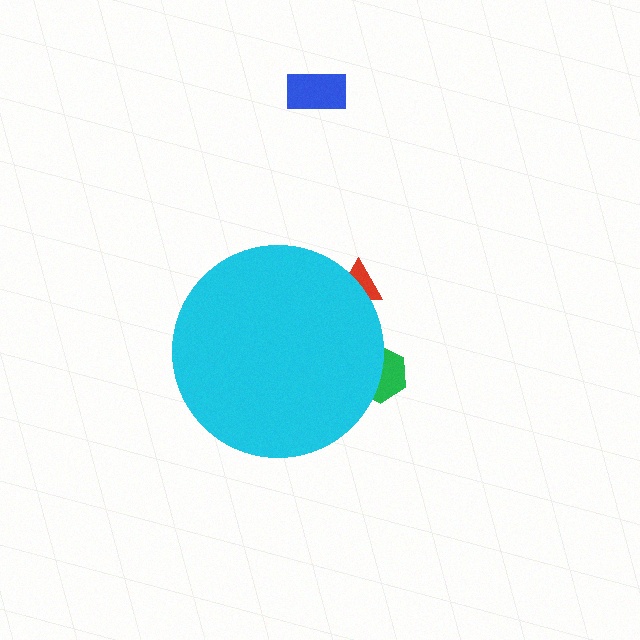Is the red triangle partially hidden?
Yes, the red triangle is partially hidden behind the cyan circle.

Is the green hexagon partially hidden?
Yes, the green hexagon is partially hidden behind the cyan circle.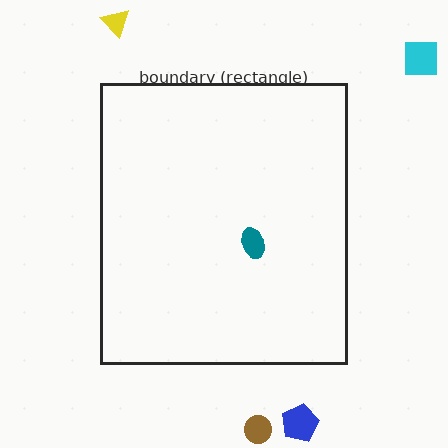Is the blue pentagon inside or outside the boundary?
Outside.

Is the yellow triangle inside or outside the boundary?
Outside.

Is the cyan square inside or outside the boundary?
Outside.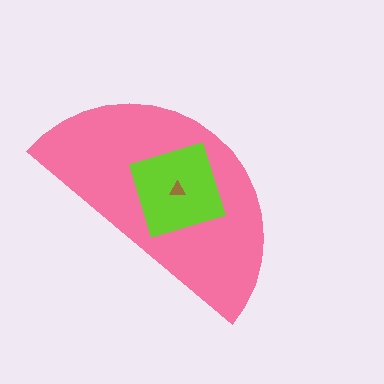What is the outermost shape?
The pink semicircle.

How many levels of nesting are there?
3.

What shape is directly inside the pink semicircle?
The lime square.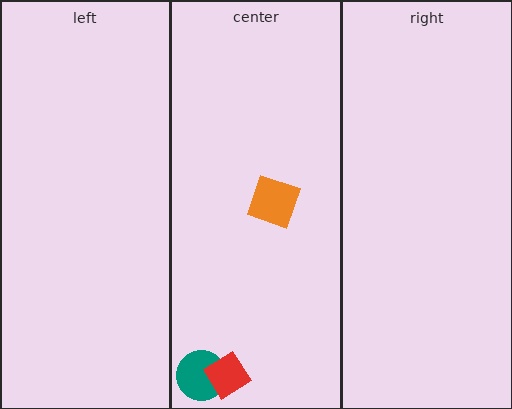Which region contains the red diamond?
The center region.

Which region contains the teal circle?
The center region.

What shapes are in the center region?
The teal circle, the orange diamond, the red diamond.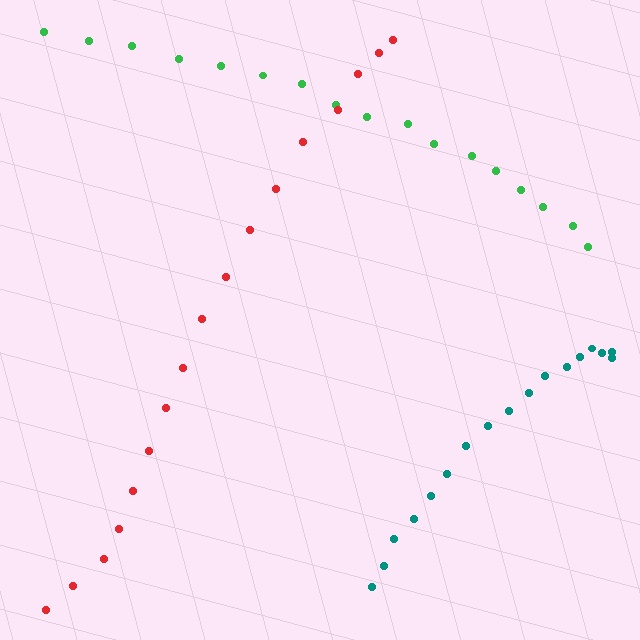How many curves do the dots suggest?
There are 3 distinct paths.